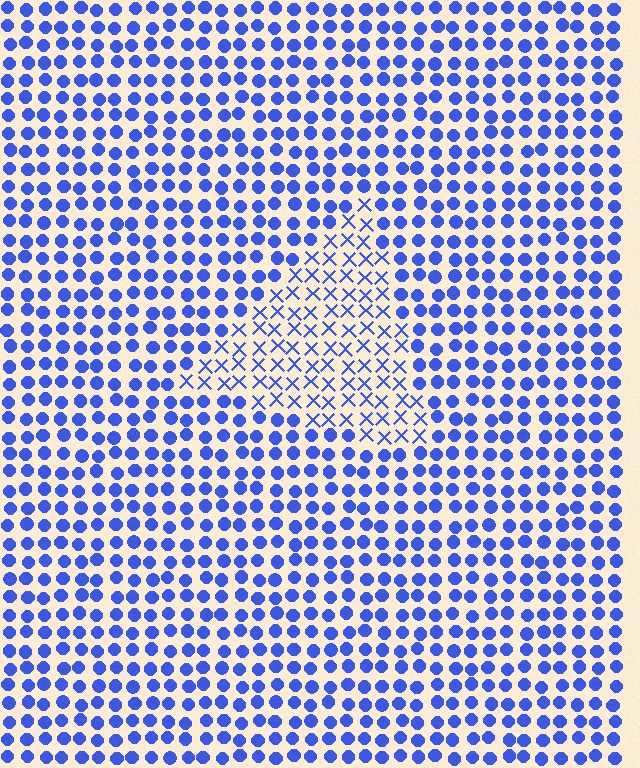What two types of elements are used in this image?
The image uses X marks inside the triangle region and circles outside it.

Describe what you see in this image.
The image is filled with small blue elements arranged in a uniform grid. A triangle-shaped region contains X marks, while the surrounding area contains circles. The boundary is defined purely by the change in element shape.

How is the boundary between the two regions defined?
The boundary is defined by a change in element shape: X marks inside vs. circles outside. All elements share the same color and spacing.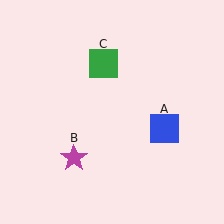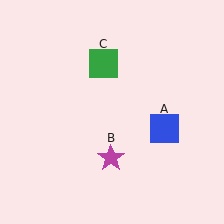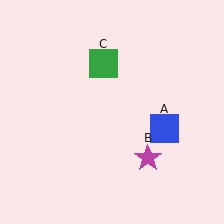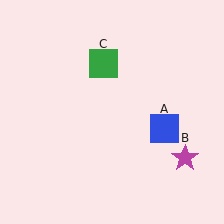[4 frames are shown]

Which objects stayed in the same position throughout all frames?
Blue square (object A) and green square (object C) remained stationary.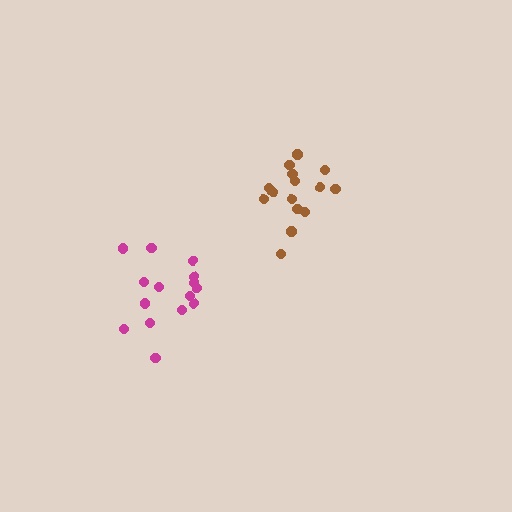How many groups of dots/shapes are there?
There are 2 groups.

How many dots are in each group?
Group 1: 15 dots, Group 2: 15 dots (30 total).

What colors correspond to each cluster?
The clusters are colored: brown, magenta.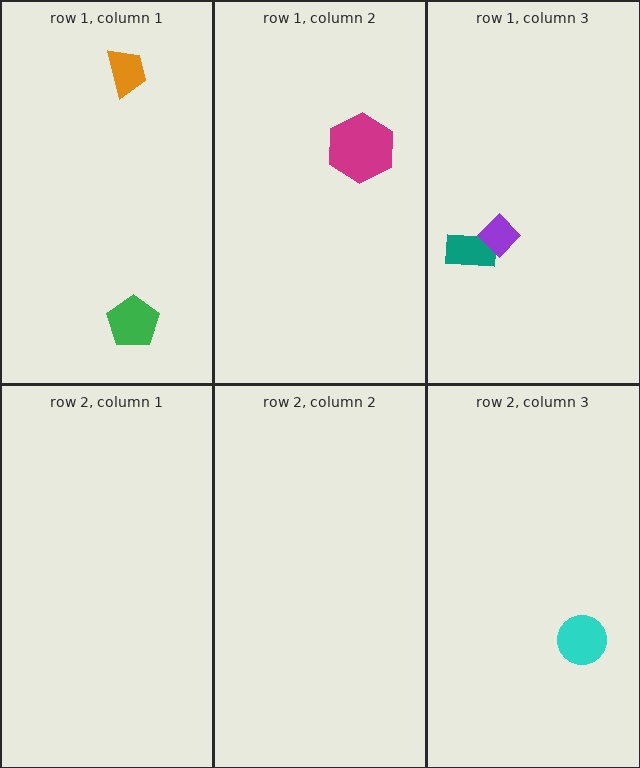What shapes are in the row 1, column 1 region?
The orange trapezoid, the green pentagon.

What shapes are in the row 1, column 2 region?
The magenta hexagon.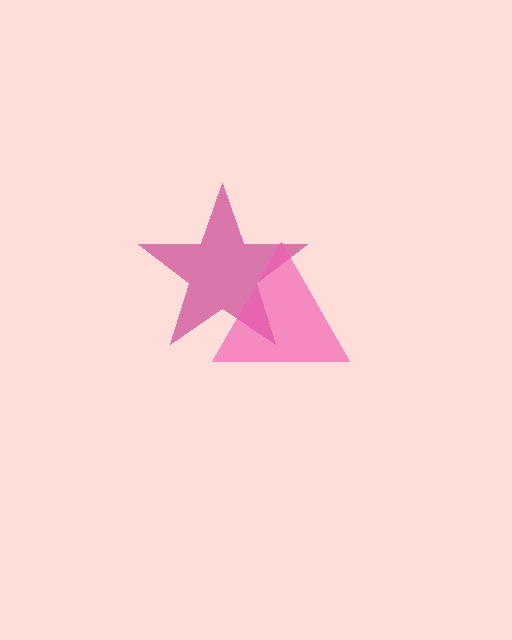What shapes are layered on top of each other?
The layered shapes are: a magenta star, a pink triangle.